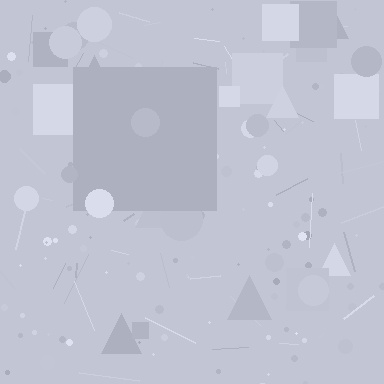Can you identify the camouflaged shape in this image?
The camouflaged shape is a square.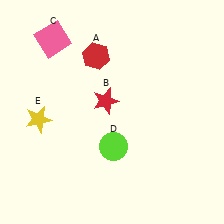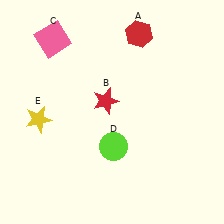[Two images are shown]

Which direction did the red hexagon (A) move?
The red hexagon (A) moved right.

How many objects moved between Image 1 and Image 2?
1 object moved between the two images.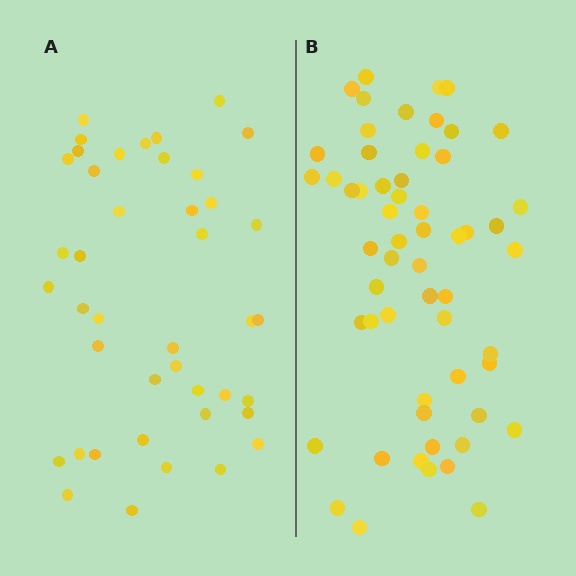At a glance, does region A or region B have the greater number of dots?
Region B (the right region) has more dots.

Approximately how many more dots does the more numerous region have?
Region B has approximately 15 more dots than region A.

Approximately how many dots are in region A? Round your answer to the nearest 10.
About 40 dots. (The exact count is 42, which rounds to 40.)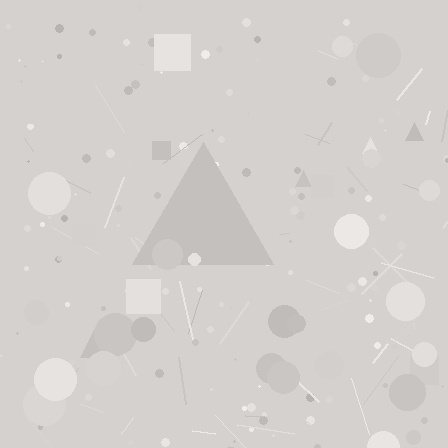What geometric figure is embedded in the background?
A triangle is embedded in the background.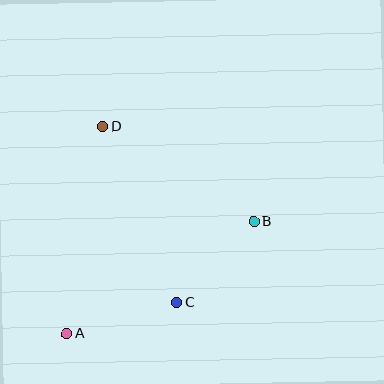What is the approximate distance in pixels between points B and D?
The distance between B and D is approximately 179 pixels.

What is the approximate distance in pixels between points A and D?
The distance between A and D is approximately 210 pixels.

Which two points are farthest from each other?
Points A and B are farthest from each other.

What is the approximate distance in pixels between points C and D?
The distance between C and D is approximately 191 pixels.